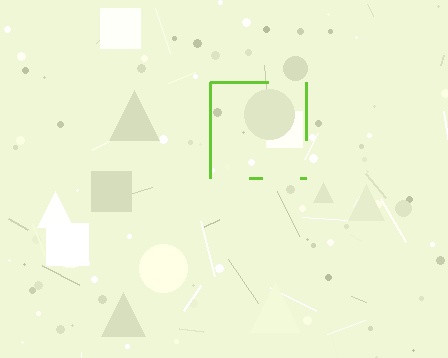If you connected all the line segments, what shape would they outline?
They would outline a square.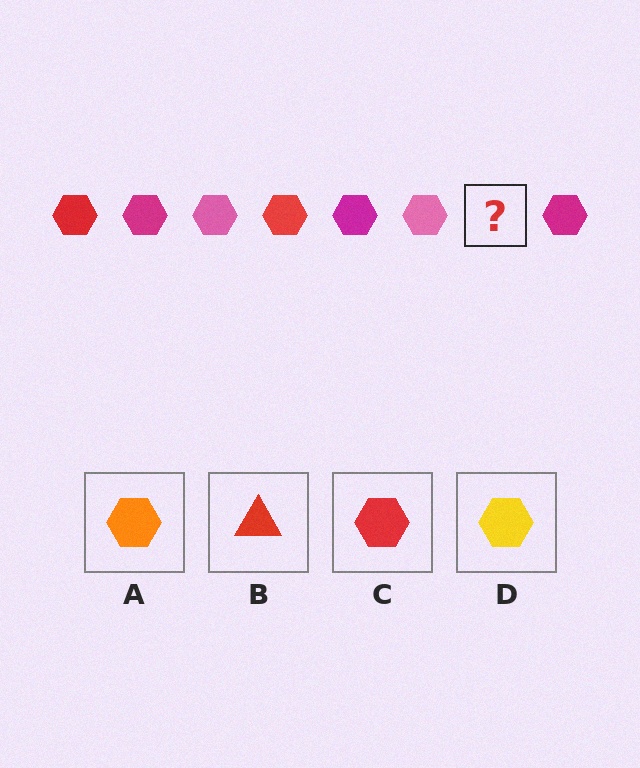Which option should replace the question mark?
Option C.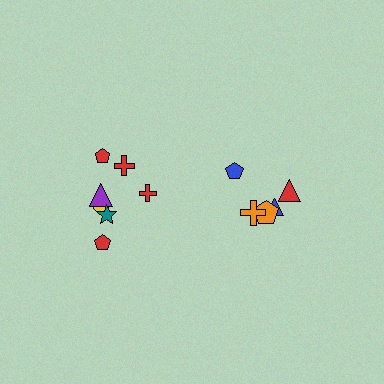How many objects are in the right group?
There are 5 objects.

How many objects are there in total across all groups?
There are 12 objects.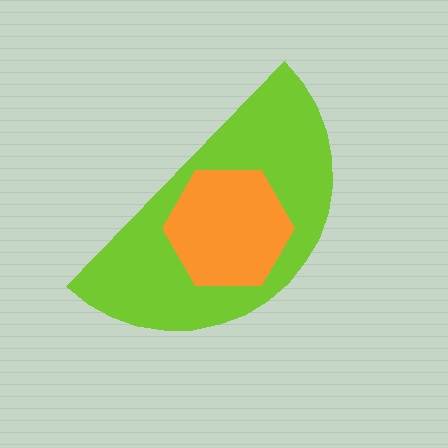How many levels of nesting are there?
2.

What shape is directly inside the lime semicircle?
The orange hexagon.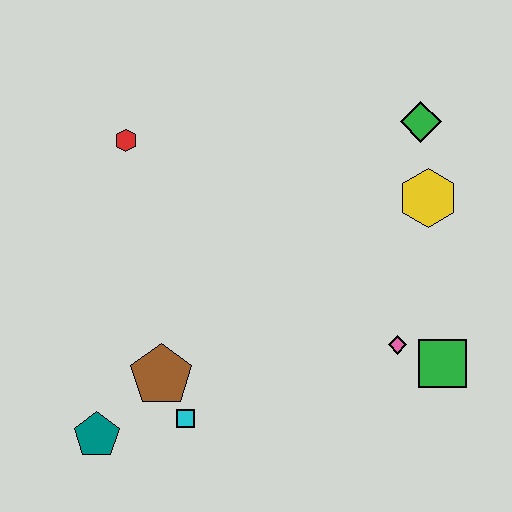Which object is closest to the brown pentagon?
The cyan square is closest to the brown pentagon.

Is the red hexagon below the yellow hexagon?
No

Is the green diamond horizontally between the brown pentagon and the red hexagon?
No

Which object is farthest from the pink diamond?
The red hexagon is farthest from the pink diamond.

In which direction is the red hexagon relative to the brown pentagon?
The red hexagon is above the brown pentagon.